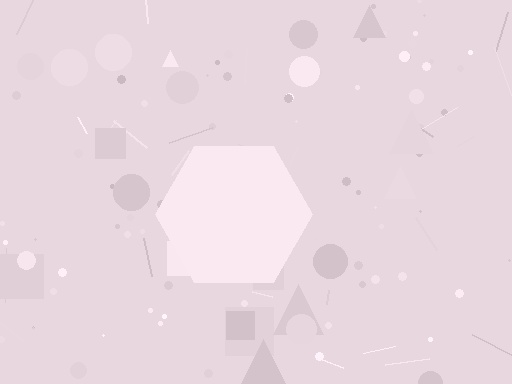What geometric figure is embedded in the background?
A hexagon is embedded in the background.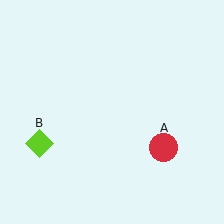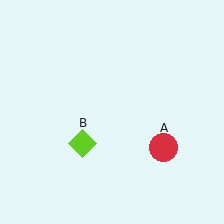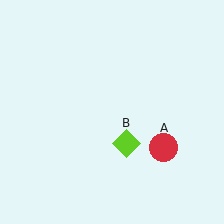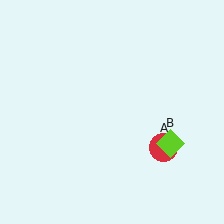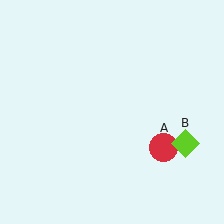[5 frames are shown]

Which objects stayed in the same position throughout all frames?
Red circle (object A) remained stationary.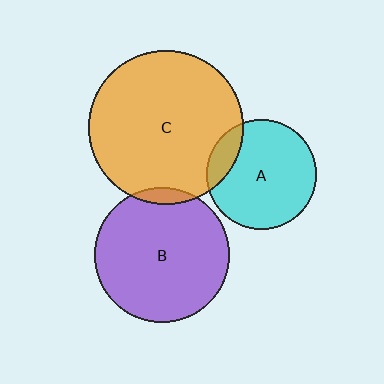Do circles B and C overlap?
Yes.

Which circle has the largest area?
Circle C (orange).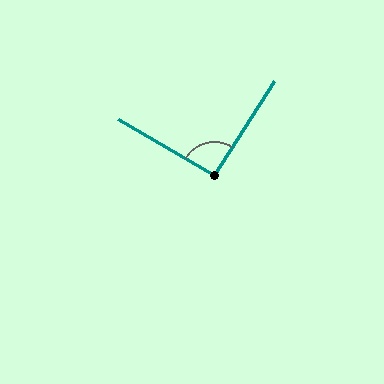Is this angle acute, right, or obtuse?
It is approximately a right angle.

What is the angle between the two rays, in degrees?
Approximately 92 degrees.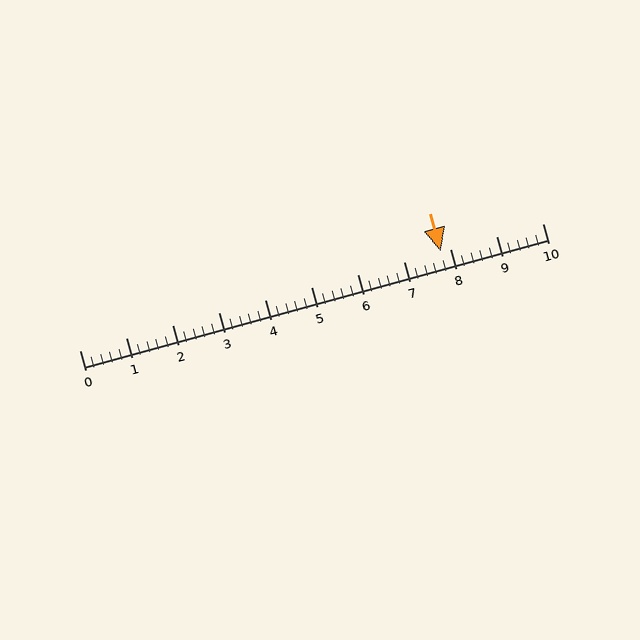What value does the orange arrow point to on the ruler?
The orange arrow points to approximately 7.8.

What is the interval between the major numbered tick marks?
The major tick marks are spaced 1 units apart.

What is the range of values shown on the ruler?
The ruler shows values from 0 to 10.